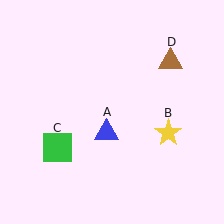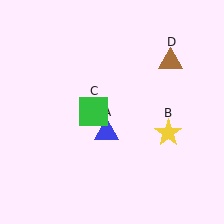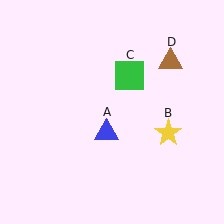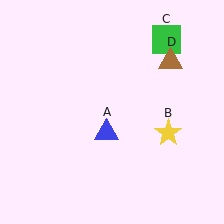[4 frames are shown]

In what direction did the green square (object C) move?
The green square (object C) moved up and to the right.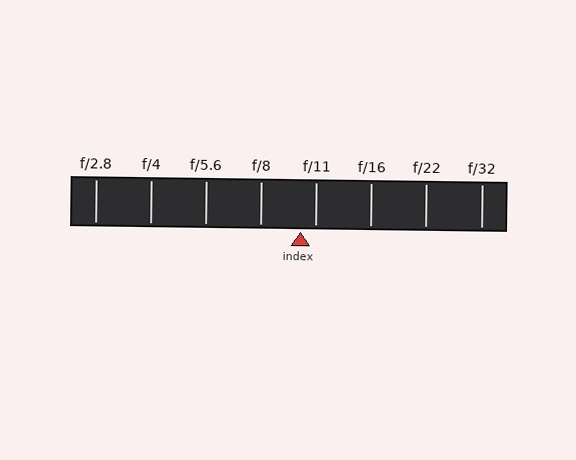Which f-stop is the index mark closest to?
The index mark is closest to f/11.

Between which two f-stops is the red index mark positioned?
The index mark is between f/8 and f/11.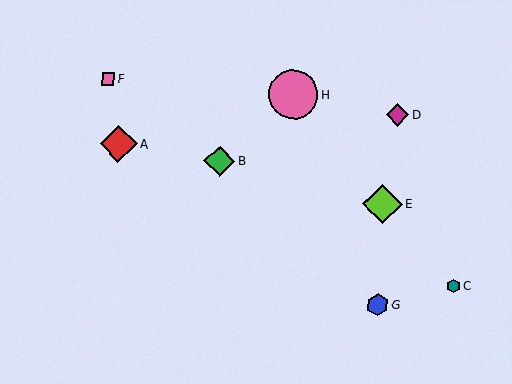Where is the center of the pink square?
The center of the pink square is at (108, 79).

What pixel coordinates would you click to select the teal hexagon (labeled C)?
Click at (453, 285) to select the teal hexagon C.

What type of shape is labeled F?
Shape F is a pink square.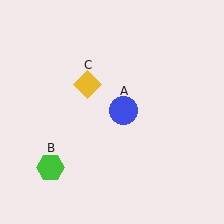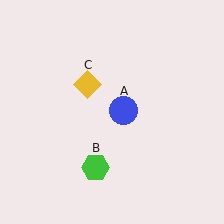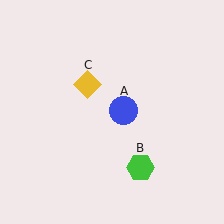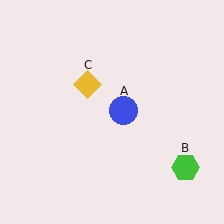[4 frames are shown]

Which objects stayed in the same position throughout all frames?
Blue circle (object A) and yellow diamond (object C) remained stationary.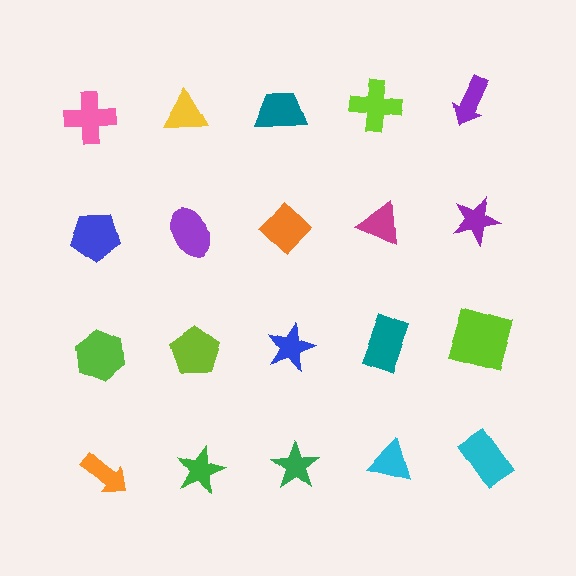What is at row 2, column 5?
A purple star.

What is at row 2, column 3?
An orange diamond.